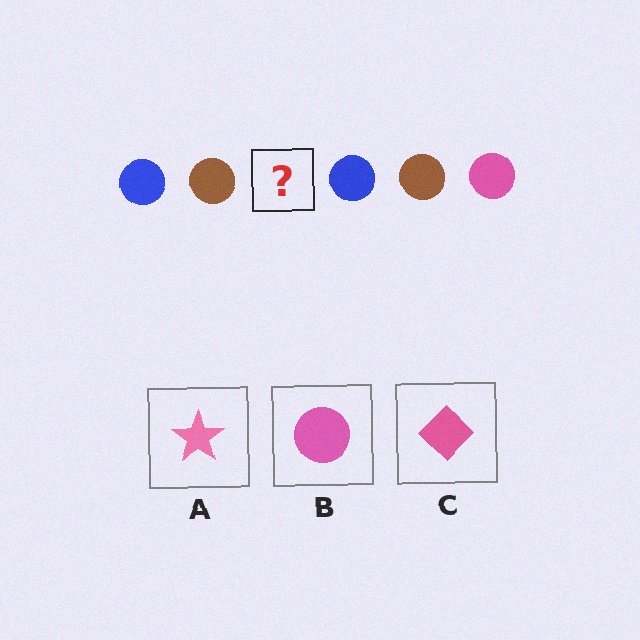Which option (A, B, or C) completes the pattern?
B.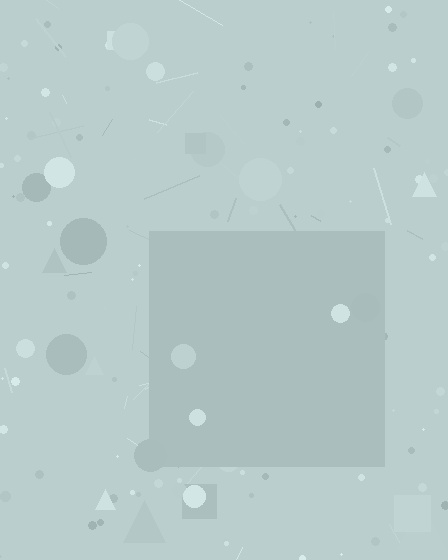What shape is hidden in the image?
A square is hidden in the image.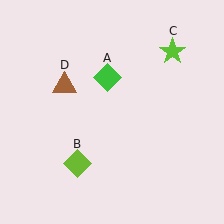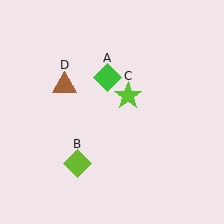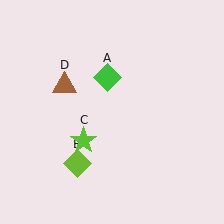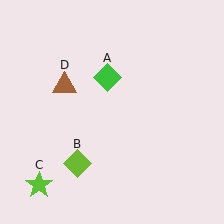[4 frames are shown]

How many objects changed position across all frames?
1 object changed position: lime star (object C).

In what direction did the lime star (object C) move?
The lime star (object C) moved down and to the left.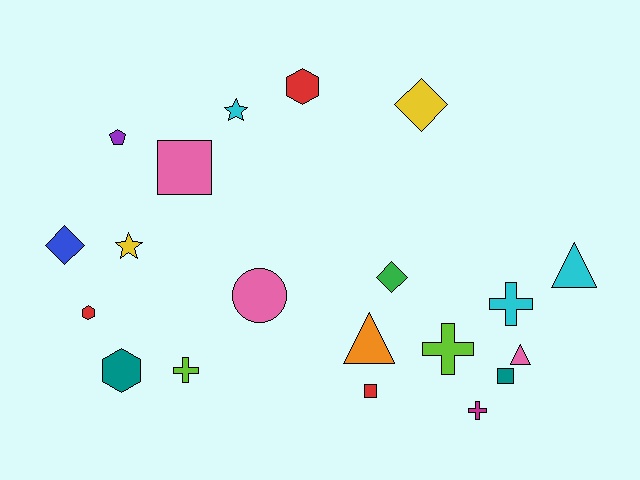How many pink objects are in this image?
There are 3 pink objects.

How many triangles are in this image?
There are 3 triangles.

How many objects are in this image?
There are 20 objects.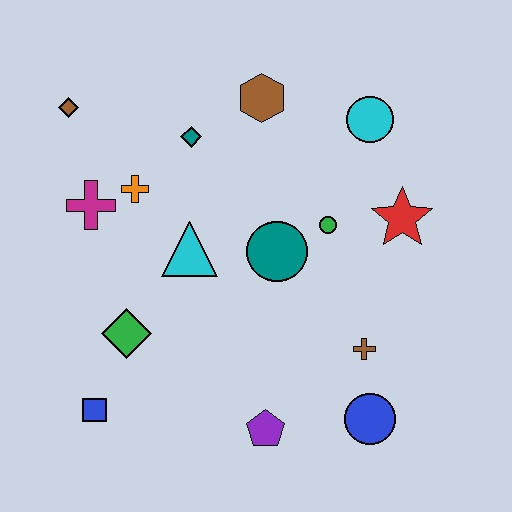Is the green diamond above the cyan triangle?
No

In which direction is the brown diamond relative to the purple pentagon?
The brown diamond is above the purple pentagon.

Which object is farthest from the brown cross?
The brown diamond is farthest from the brown cross.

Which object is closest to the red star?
The green circle is closest to the red star.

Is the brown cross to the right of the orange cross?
Yes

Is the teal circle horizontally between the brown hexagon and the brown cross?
Yes